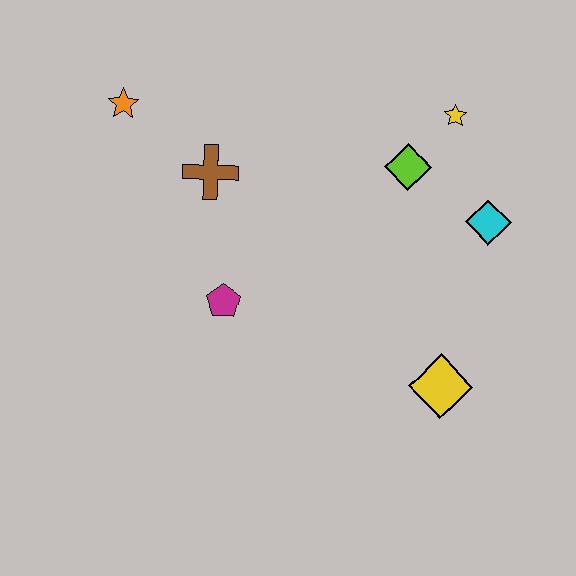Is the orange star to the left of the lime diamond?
Yes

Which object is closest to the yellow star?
The lime diamond is closest to the yellow star.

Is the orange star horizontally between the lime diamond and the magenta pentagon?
No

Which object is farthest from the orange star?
The yellow diamond is farthest from the orange star.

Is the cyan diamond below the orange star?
Yes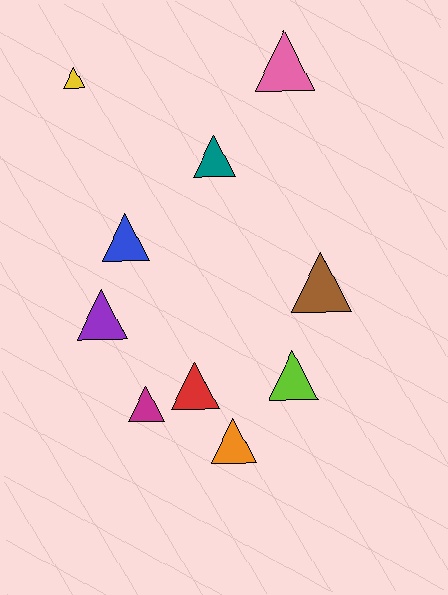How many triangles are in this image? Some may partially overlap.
There are 10 triangles.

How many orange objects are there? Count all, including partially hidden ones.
There is 1 orange object.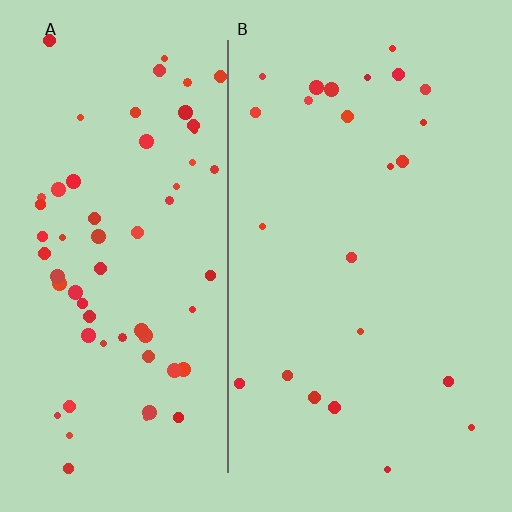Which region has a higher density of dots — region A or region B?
A (the left).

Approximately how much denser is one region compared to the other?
Approximately 2.7× — region A over region B.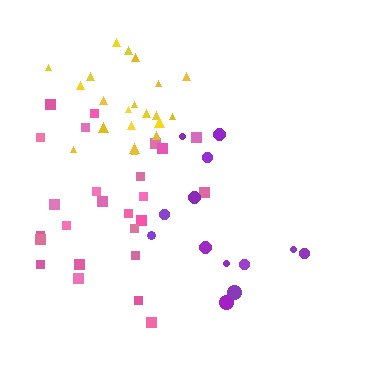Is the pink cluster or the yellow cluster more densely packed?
Yellow.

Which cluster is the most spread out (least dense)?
Pink.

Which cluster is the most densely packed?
Yellow.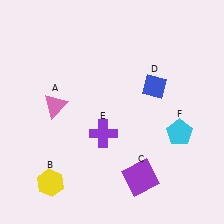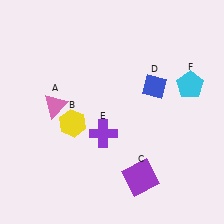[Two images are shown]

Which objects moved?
The objects that moved are: the yellow hexagon (B), the cyan pentagon (F).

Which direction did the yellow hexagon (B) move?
The yellow hexagon (B) moved up.